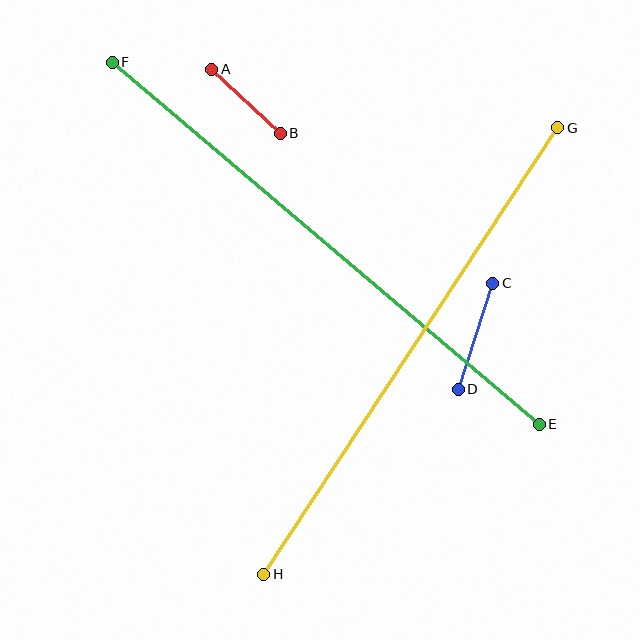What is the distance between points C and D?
The distance is approximately 111 pixels.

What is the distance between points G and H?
The distance is approximately 534 pixels.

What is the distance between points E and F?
The distance is approximately 560 pixels.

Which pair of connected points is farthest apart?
Points E and F are farthest apart.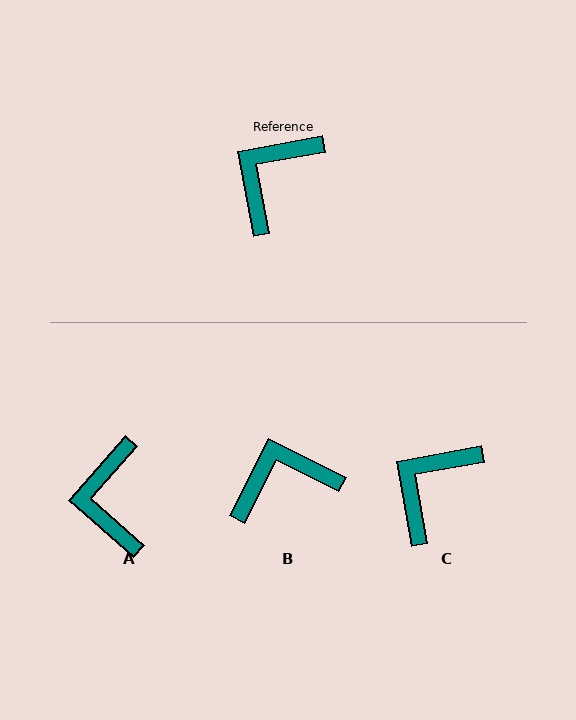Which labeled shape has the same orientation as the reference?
C.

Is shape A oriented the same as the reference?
No, it is off by about 39 degrees.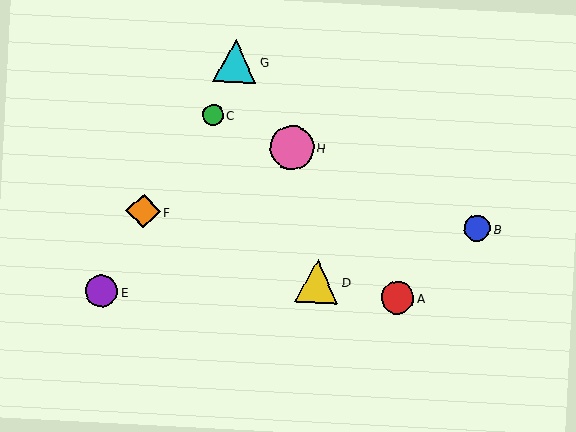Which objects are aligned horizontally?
Objects B, F are aligned horizontally.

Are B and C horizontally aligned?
No, B is at y≈229 and C is at y≈115.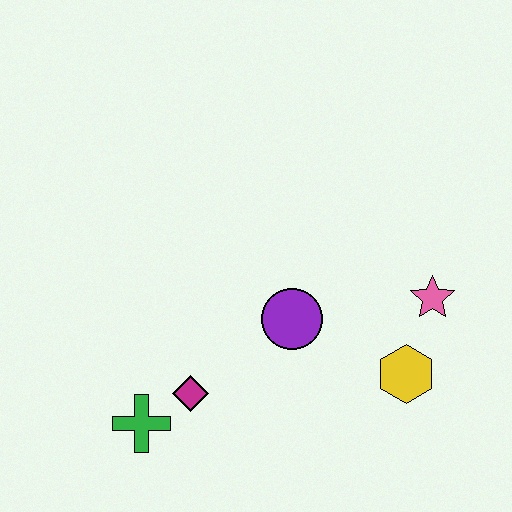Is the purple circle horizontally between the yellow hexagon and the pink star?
No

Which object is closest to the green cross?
The magenta diamond is closest to the green cross.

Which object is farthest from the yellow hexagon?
The green cross is farthest from the yellow hexagon.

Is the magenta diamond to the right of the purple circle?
No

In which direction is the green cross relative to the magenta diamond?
The green cross is to the left of the magenta diamond.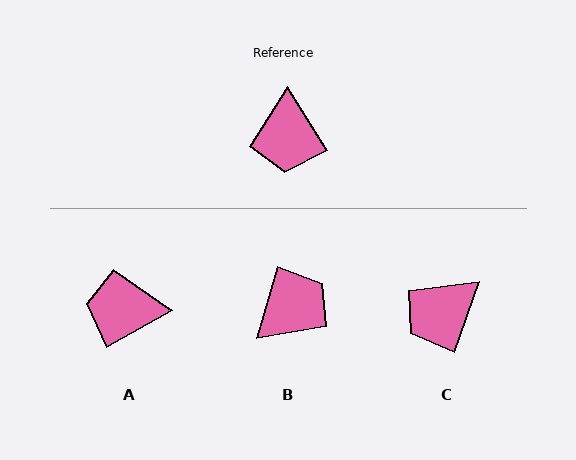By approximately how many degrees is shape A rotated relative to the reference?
Approximately 92 degrees clockwise.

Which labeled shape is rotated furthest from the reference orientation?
B, about 132 degrees away.